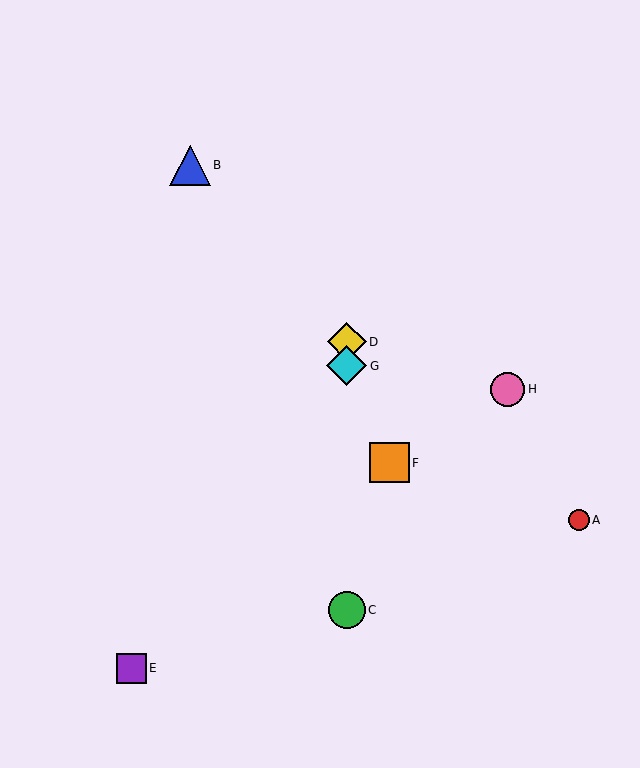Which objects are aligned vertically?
Objects C, D, G are aligned vertically.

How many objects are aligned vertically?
3 objects (C, D, G) are aligned vertically.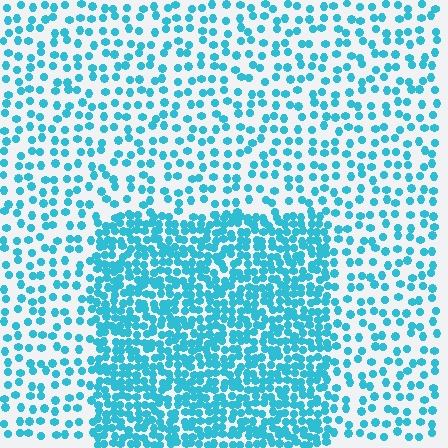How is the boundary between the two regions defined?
The boundary is defined by a change in element density (approximately 2.4x ratio). All elements are the same color, size, and shape.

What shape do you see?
I see a rectangle.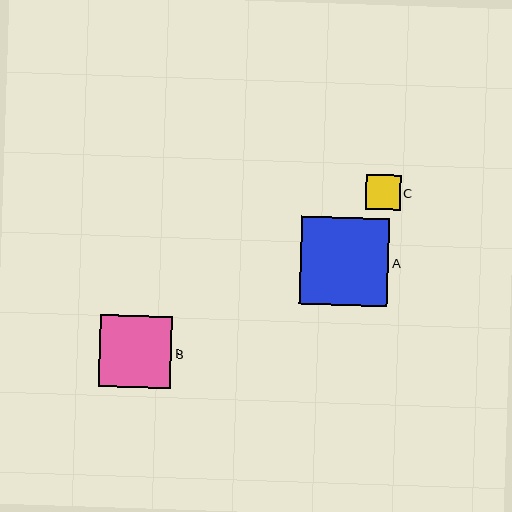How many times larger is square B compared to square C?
Square B is approximately 2.1 times the size of square C.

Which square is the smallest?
Square C is the smallest with a size of approximately 35 pixels.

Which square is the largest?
Square A is the largest with a size of approximately 88 pixels.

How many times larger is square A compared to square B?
Square A is approximately 1.2 times the size of square B.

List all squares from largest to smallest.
From largest to smallest: A, B, C.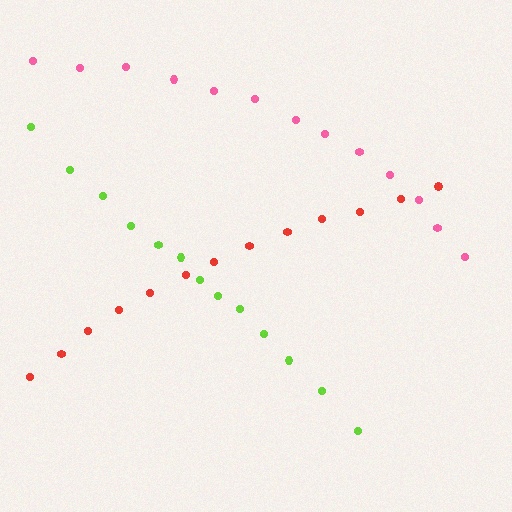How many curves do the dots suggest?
There are 3 distinct paths.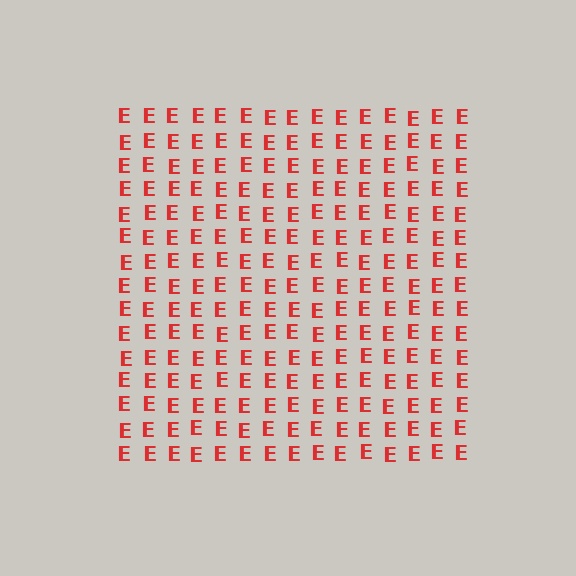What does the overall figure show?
The overall figure shows a square.